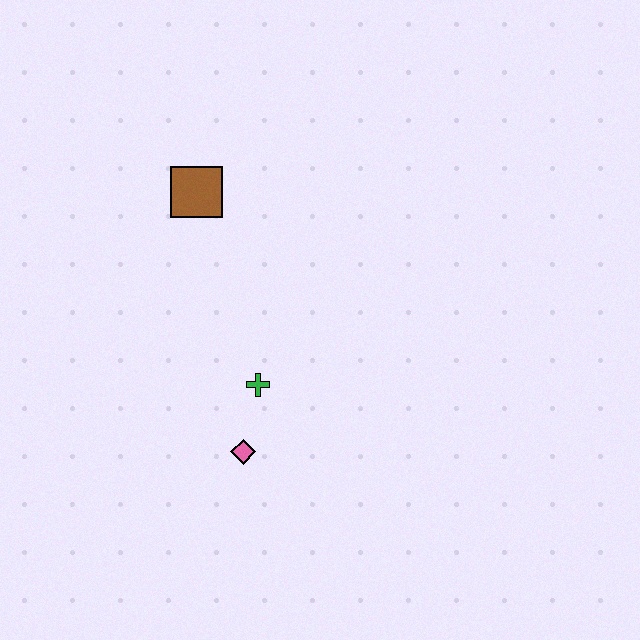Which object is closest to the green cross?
The pink diamond is closest to the green cross.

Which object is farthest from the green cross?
The brown square is farthest from the green cross.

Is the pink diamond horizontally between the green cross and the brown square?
Yes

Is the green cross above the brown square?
No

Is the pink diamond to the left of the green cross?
Yes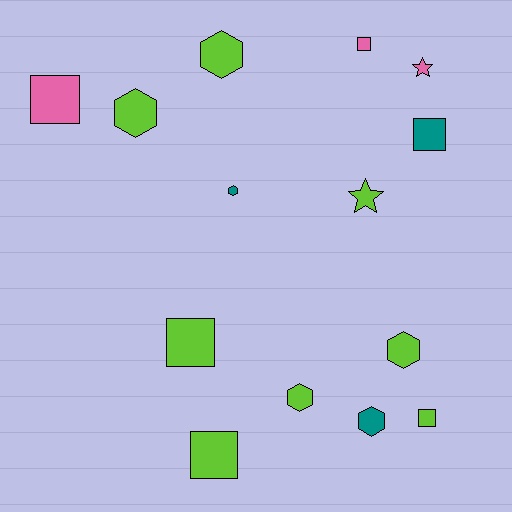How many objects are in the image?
There are 14 objects.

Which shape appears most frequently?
Hexagon, with 6 objects.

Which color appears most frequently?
Lime, with 8 objects.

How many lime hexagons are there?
There are 4 lime hexagons.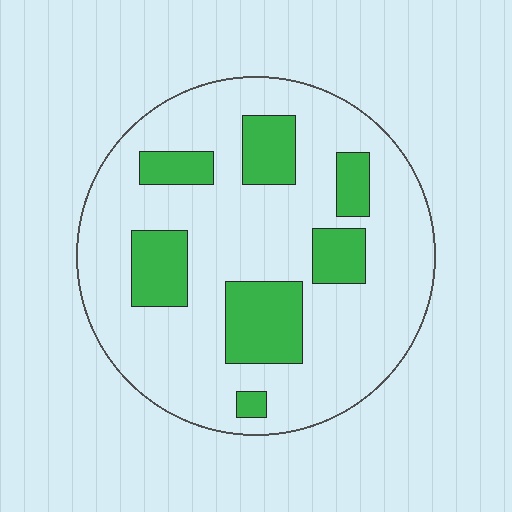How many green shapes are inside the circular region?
7.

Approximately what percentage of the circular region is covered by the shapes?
Approximately 25%.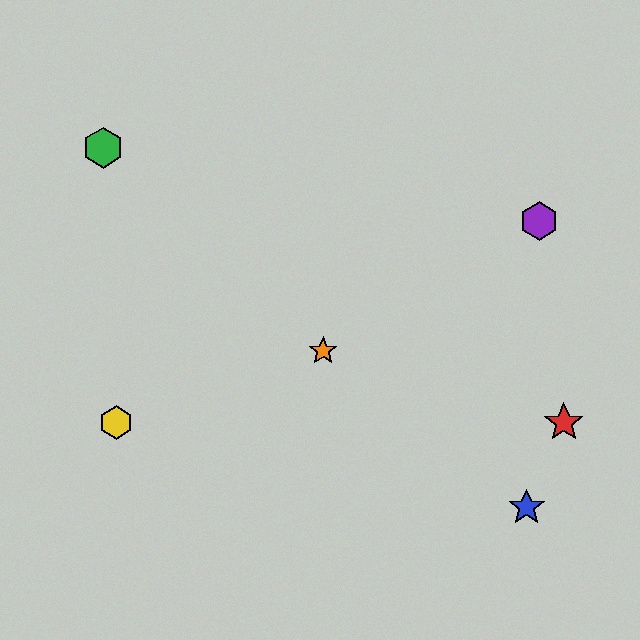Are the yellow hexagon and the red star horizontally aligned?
Yes, both are at y≈423.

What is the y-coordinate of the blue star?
The blue star is at y≈507.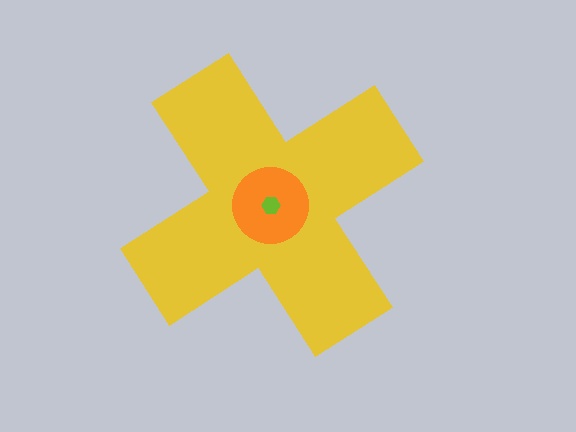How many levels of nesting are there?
3.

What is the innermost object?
The lime hexagon.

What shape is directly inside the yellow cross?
The orange circle.